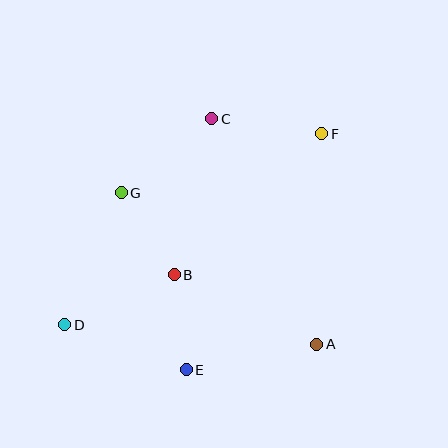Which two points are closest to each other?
Points B and E are closest to each other.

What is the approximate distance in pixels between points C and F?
The distance between C and F is approximately 111 pixels.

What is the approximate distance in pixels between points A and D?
The distance between A and D is approximately 253 pixels.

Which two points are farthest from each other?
Points D and F are farthest from each other.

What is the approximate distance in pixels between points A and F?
The distance between A and F is approximately 210 pixels.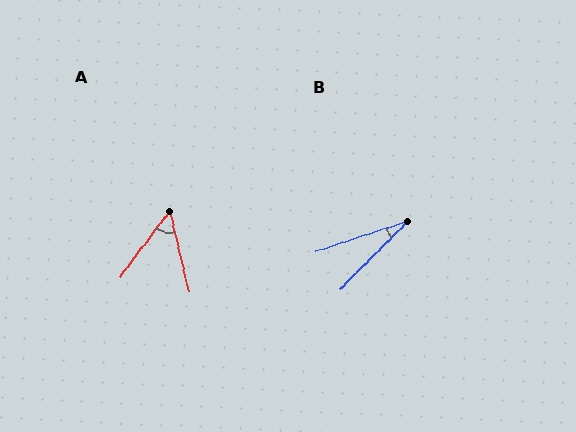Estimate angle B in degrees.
Approximately 27 degrees.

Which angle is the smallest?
B, at approximately 27 degrees.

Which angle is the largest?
A, at approximately 50 degrees.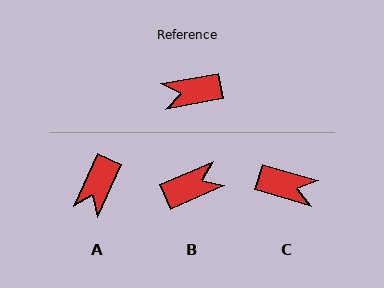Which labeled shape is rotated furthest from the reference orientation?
B, about 167 degrees away.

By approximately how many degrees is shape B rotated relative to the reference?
Approximately 167 degrees clockwise.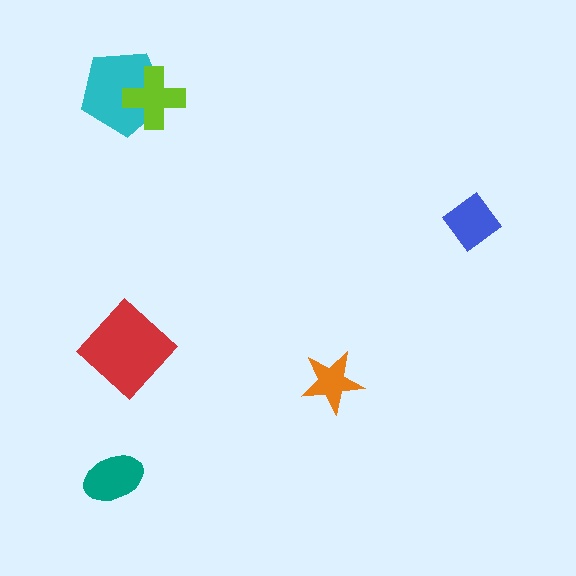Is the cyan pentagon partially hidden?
Yes, it is partially covered by another shape.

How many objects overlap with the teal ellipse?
0 objects overlap with the teal ellipse.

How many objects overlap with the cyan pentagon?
1 object overlaps with the cyan pentagon.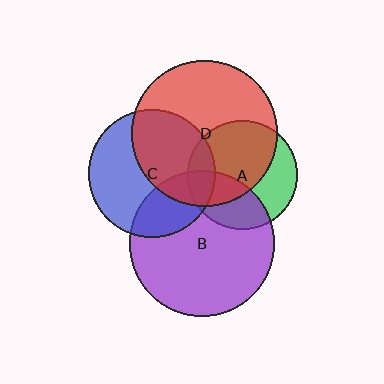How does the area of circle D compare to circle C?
Approximately 1.3 times.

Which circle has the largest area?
Circle D (red).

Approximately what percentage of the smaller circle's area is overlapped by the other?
Approximately 45%.